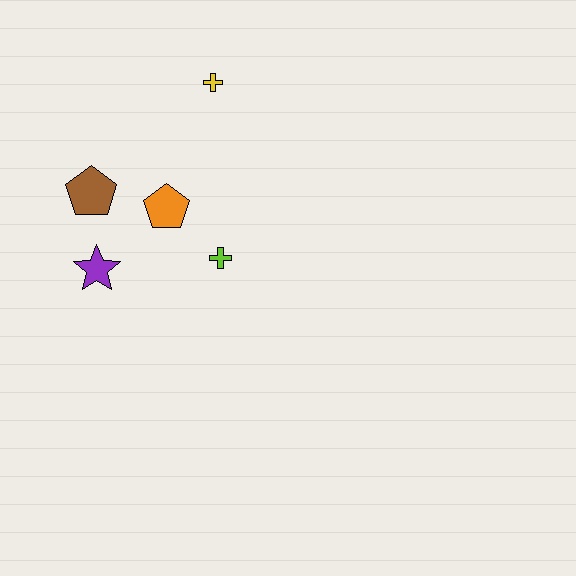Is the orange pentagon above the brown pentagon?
No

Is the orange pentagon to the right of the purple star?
Yes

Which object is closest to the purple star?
The brown pentagon is closest to the purple star.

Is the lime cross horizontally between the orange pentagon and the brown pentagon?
No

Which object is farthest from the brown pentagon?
The yellow cross is farthest from the brown pentagon.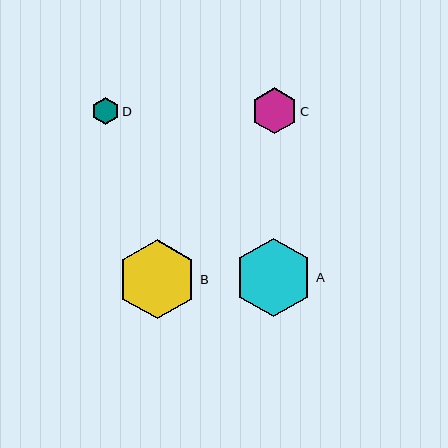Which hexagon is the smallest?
Hexagon D is the smallest with a size of approximately 27 pixels.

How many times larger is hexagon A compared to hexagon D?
Hexagon A is approximately 3.0 times the size of hexagon D.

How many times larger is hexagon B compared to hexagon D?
Hexagon B is approximately 3.0 times the size of hexagon D.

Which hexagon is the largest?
Hexagon B is the largest with a size of approximately 79 pixels.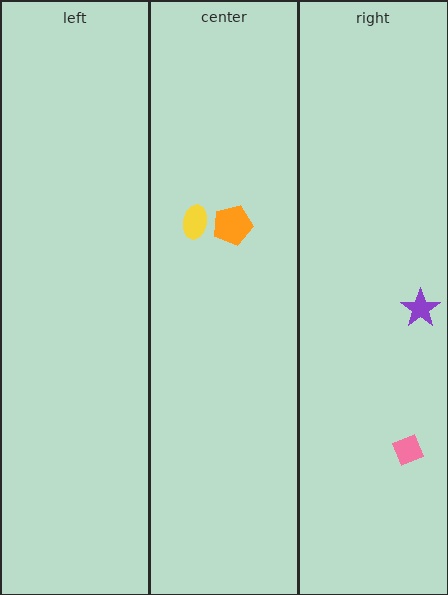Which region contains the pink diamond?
The right region.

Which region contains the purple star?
The right region.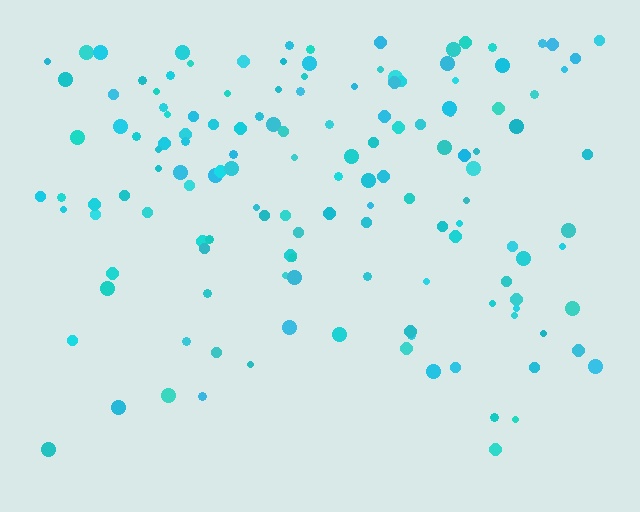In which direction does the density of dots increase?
From bottom to top, with the top side densest.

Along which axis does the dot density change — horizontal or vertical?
Vertical.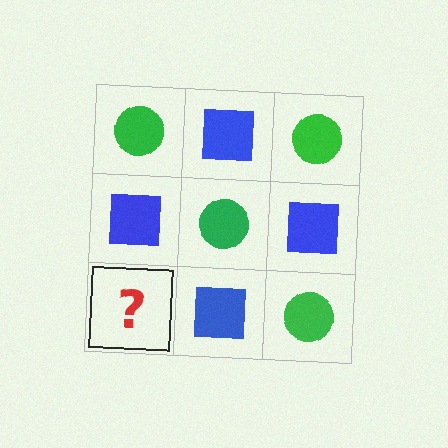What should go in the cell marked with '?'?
The missing cell should contain a green circle.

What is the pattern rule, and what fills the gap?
The rule is that it alternates green circle and blue square in a checkerboard pattern. The gap should be filled with a green circle.